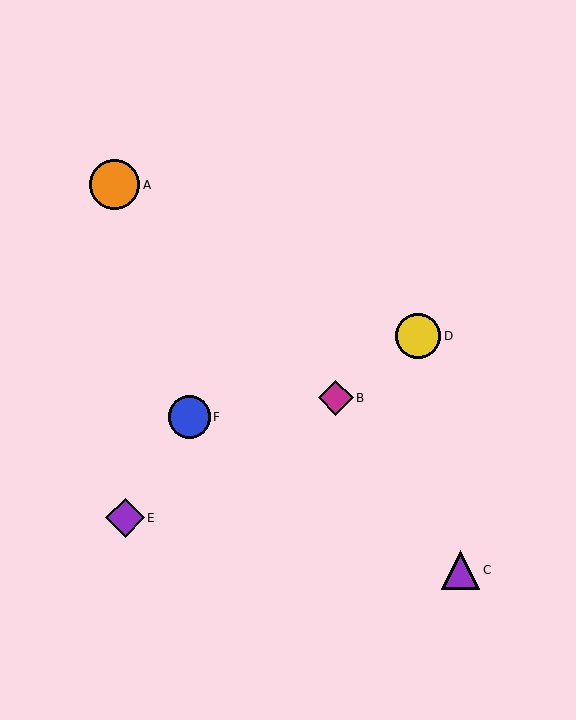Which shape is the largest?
The orange circle (labeled A) is the largest.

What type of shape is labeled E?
Shape E is a purple diamond.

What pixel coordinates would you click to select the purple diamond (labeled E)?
Click at (125, 518) to select the purple diamond E.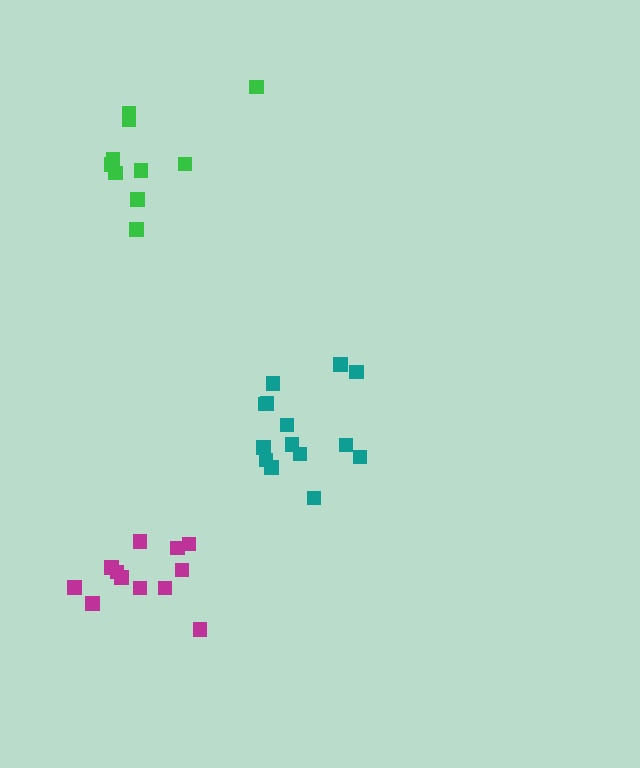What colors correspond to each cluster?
The clusters are colored: green, teal, magenta.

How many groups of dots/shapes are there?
There are 3 groups.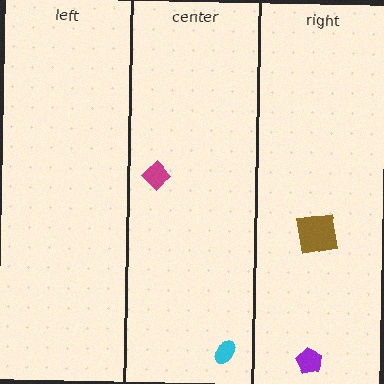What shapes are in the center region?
The cyan ellipse, the magenta diamond.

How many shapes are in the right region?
2.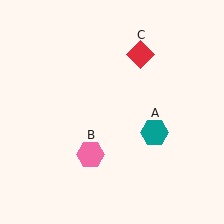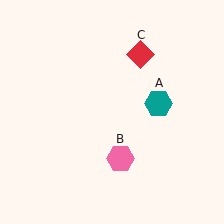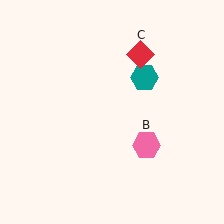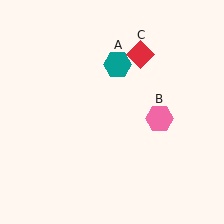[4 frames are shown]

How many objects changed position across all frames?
2 objects changed position: teal hexagon (object A), pink hexagon (object B).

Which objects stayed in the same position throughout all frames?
Red diamond (object C) remained stationary.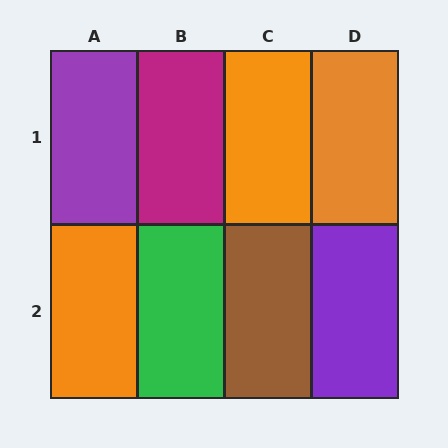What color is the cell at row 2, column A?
Orange.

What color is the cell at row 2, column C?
Brown.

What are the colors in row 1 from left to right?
Purple, magenta, orange, orange.